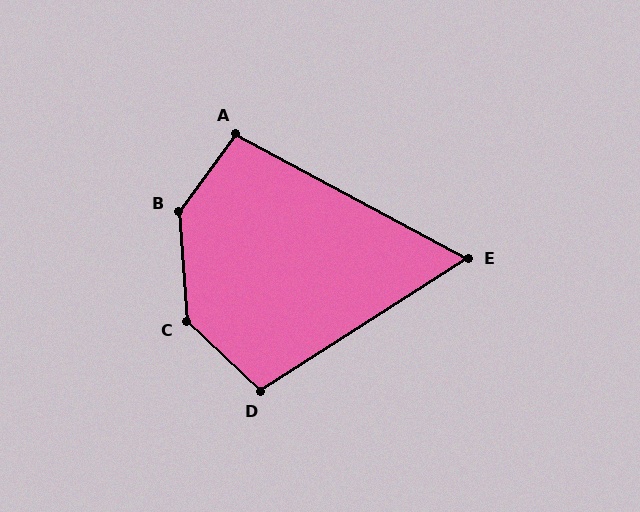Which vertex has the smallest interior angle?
E, at approximately 61 degrees.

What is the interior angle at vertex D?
Approximately 104 degrees (obtuse).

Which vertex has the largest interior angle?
B, at approximately 139 degrees.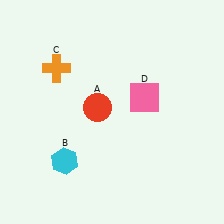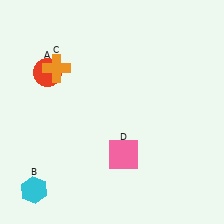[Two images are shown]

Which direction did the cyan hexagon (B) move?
The cyan hexagon (B) moved left.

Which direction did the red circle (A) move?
The red circle (A) moved left.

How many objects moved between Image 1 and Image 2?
3 objects moved between the two images.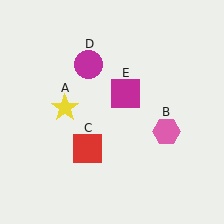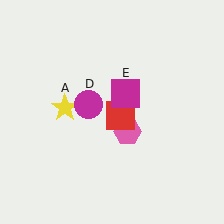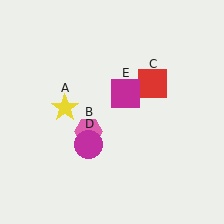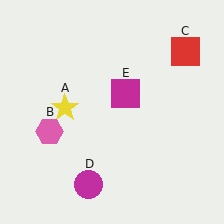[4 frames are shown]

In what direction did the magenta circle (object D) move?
The magenta circle (object D) moved down.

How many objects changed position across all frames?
3 objects changed position: pink hexagon (object B), red square (object C), magenta circle (object D).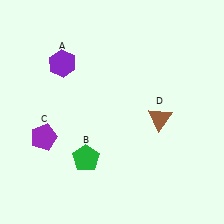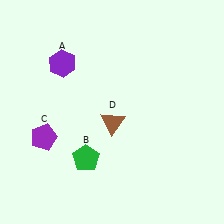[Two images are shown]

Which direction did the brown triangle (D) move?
The brown triangle (D) moved left.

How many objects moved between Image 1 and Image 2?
1 object moved between the two images.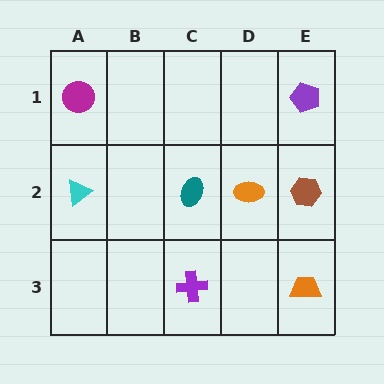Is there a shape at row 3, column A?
No, that cell is empty.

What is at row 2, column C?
A teal ellipse.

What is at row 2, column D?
An orange ellipse.